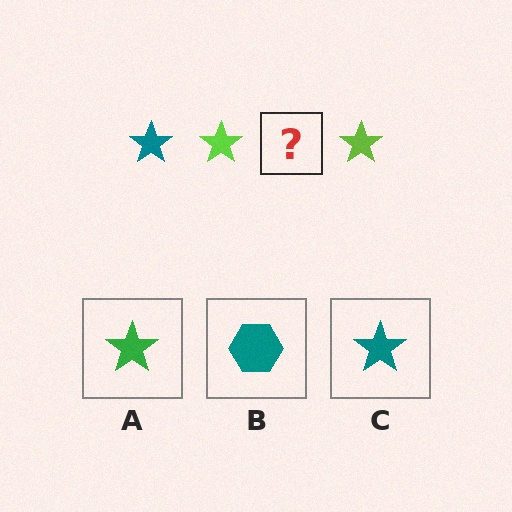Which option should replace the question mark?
Option C.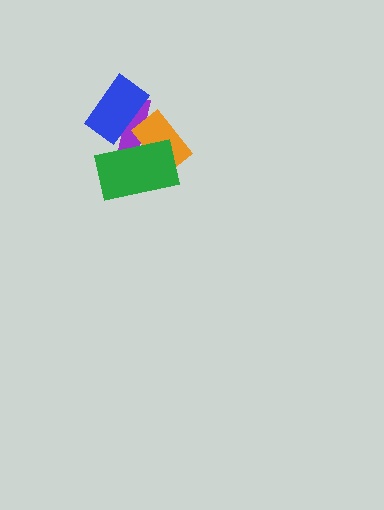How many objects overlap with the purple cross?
3 objects overlap with the purple cross.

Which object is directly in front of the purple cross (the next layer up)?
The orange rectangle is directly in front of the purple cross.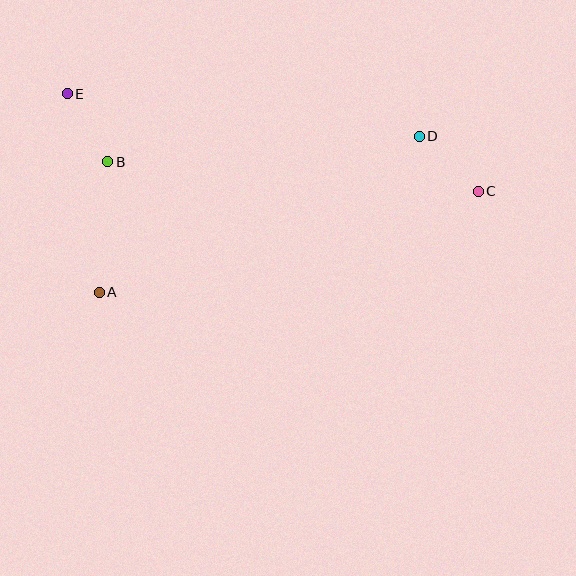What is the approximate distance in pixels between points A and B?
The distance between A and B is approximately 131 pixels.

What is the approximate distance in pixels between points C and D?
The distance between C and D is approximately 81 pixels.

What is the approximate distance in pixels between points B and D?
The distance between B and D is approximately 313 pixels.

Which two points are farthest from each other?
Points C and E are farthest from each other.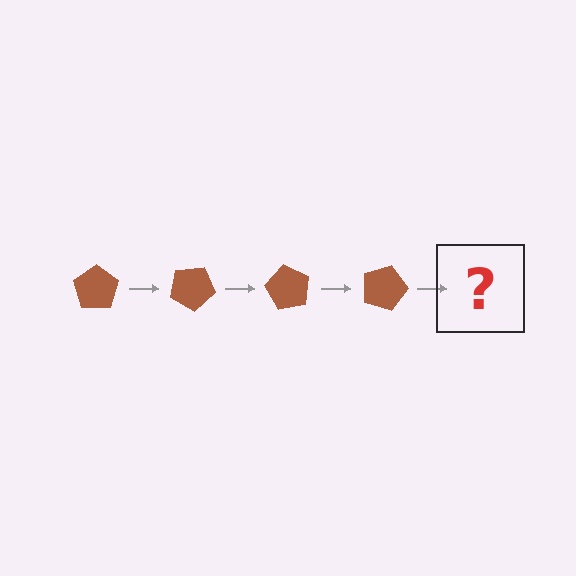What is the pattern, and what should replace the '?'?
The pattern is that the pentagon rotates 30 degrees each step. The '?' should be a brown pentagon rotated 120 degrees.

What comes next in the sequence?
The next element should be a brown pentagon rotated 120 degrees.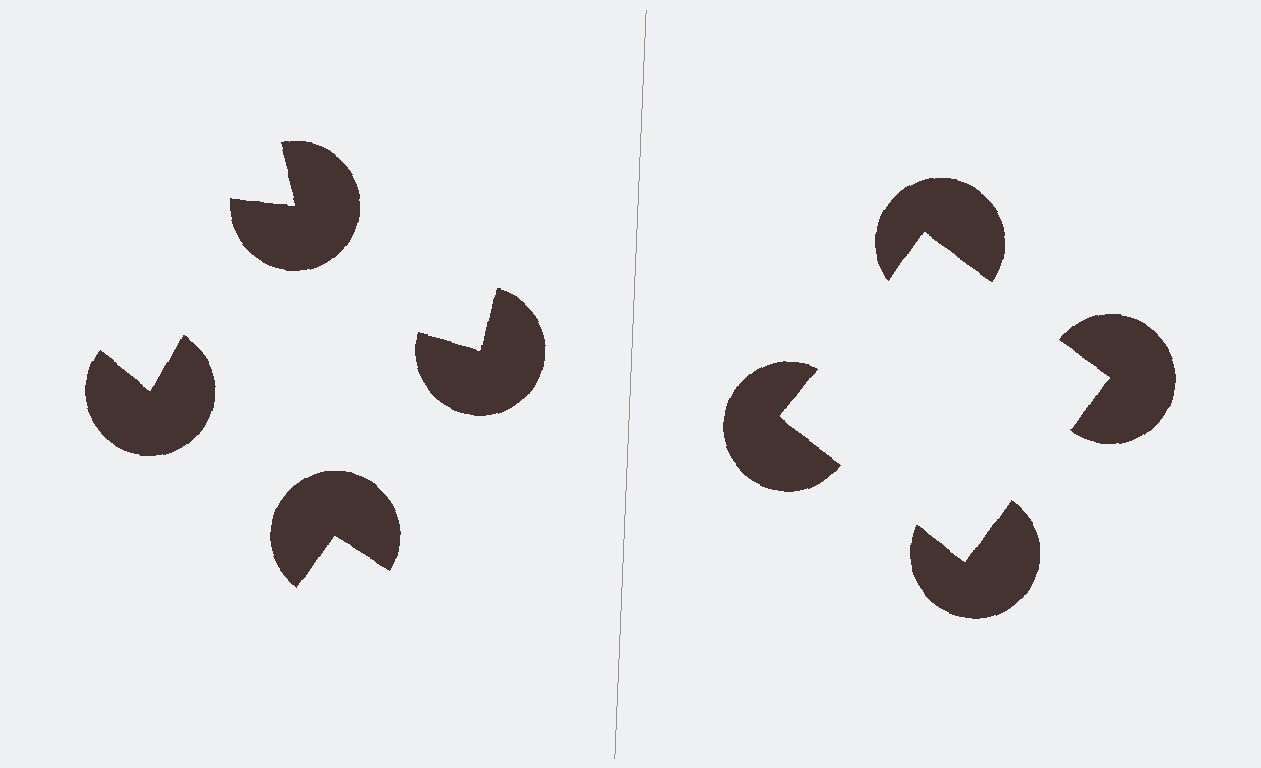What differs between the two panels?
The pac-man discs are positioned identically on both sides; only the wedge orientations differ. On the right they align to a square; on the left they are misaligned.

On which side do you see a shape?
An illusory square appears on the right side. On the left side the wedge cuts are rotated, so no coherent shape forms.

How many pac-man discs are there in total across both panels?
8 — 4 on each side.